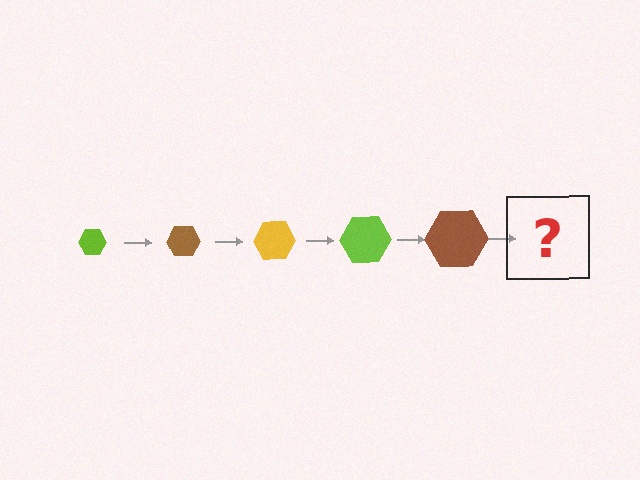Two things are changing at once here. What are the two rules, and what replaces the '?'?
The two rules are that the hexagon grows larger each step and the color cycles through lime, brown, and yellow. The '?' should be a yellow hexagon, larger than the previous one.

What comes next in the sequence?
The next element should be a yellow hexagon, larger than the previous one.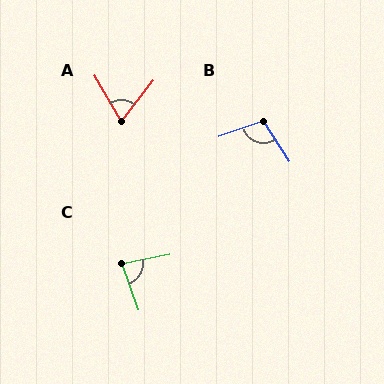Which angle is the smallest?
A, at approximately 68 degrees.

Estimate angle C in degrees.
Approximately 81 degrees.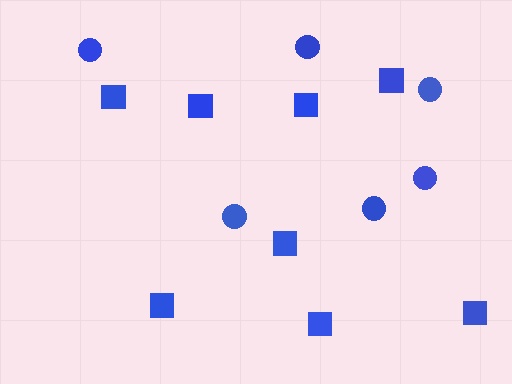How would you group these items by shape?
There are 2 groups: one group of circles (6) and one group of squares (8).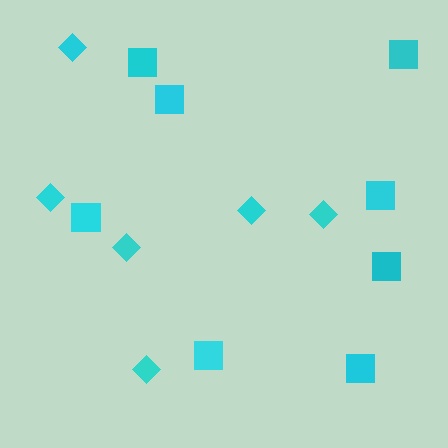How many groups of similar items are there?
There are 2 groups: one group of squares (8) and one group of diamonds (6).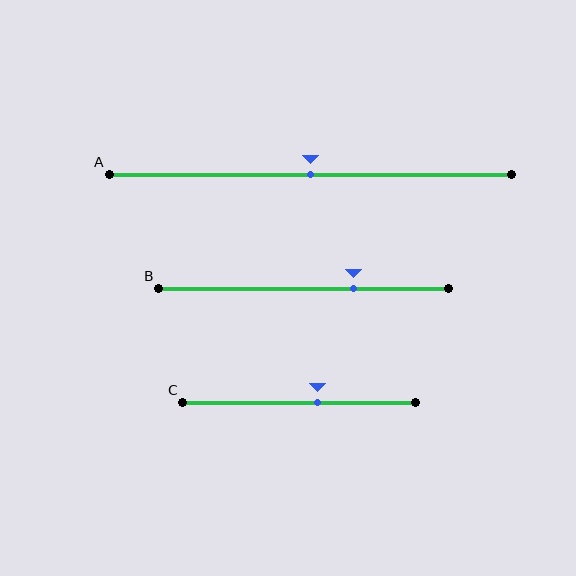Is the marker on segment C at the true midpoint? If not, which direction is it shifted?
No, the marker on segment C is shifted to the right by about 8% of the segment length.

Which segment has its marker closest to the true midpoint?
Segment A has its marker closest to the true midpoint.